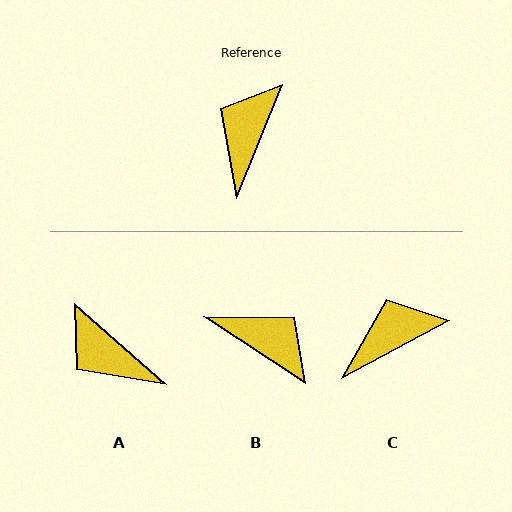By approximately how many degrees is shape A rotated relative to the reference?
Approximately 71 degrees counter-clockwise.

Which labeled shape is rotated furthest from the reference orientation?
B, about 101 degrees away.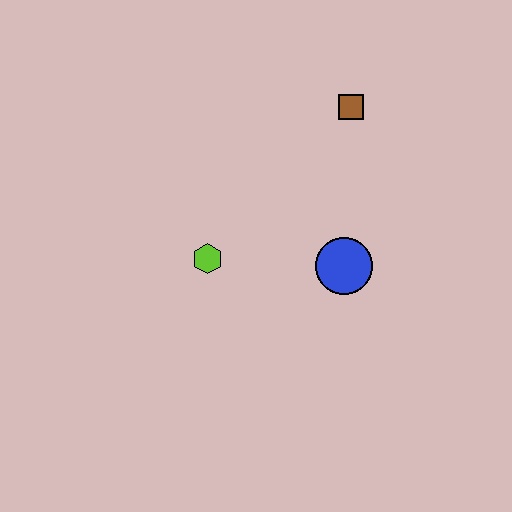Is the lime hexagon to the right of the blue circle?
No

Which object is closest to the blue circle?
The lime hexagon is closest to the blue circle.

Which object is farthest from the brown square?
The lime hexagon is farthest from the brown square.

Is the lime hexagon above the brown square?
No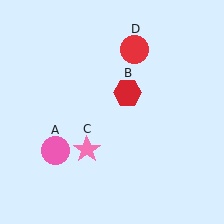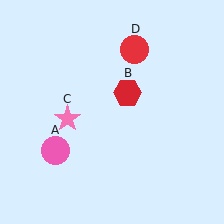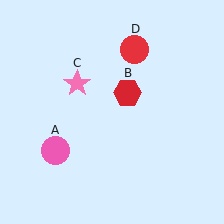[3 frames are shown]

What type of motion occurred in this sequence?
The pink star (object C) rotated clockwise around the center of the scene.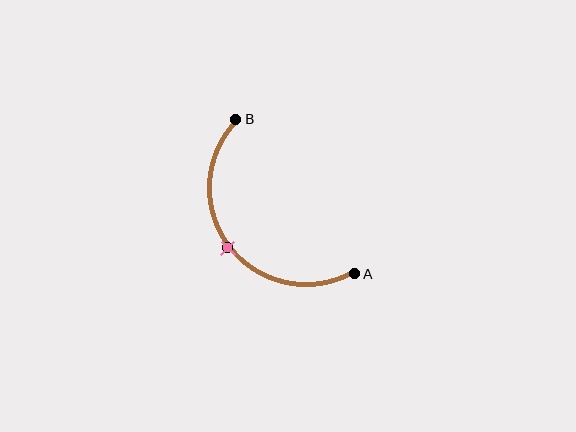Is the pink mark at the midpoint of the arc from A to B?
Yes. The pink mark lies on the arc at equal arc-length from both A and B — it is the arc midpoint.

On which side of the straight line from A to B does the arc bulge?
The arc bulges below and to the left of the straight line connecting A and B.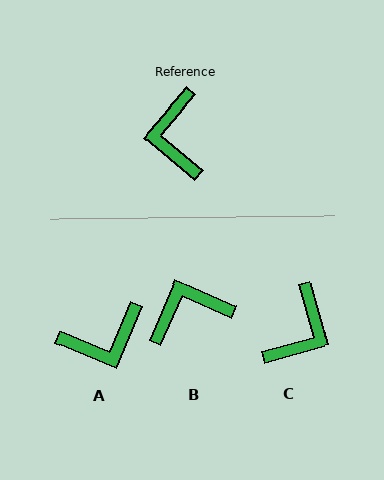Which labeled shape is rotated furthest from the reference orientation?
C, about 146 degrees away.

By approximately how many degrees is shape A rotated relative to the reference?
Approximately 108 degrees counter-clockwise.